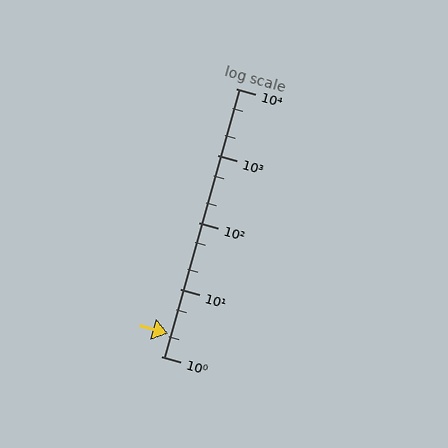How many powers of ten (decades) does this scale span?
The scale spans 4 decades, from 1 to 10000.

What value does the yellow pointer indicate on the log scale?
The pointer indicates approximately 2.2.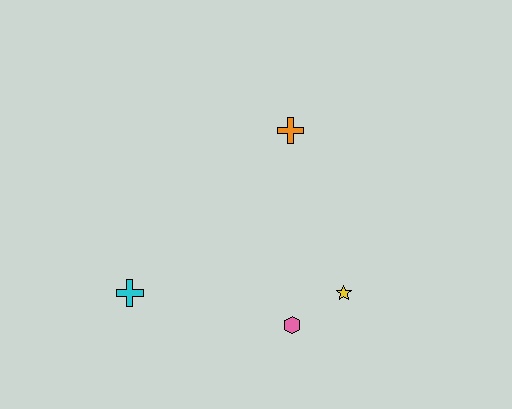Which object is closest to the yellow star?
The pink hexagon is closest to the yellow star.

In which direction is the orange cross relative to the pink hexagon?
The orange cross is above the pink hexagon.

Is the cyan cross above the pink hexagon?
Yes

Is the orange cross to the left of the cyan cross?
No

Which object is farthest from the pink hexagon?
The orange cross is farthest from the pink hexagon.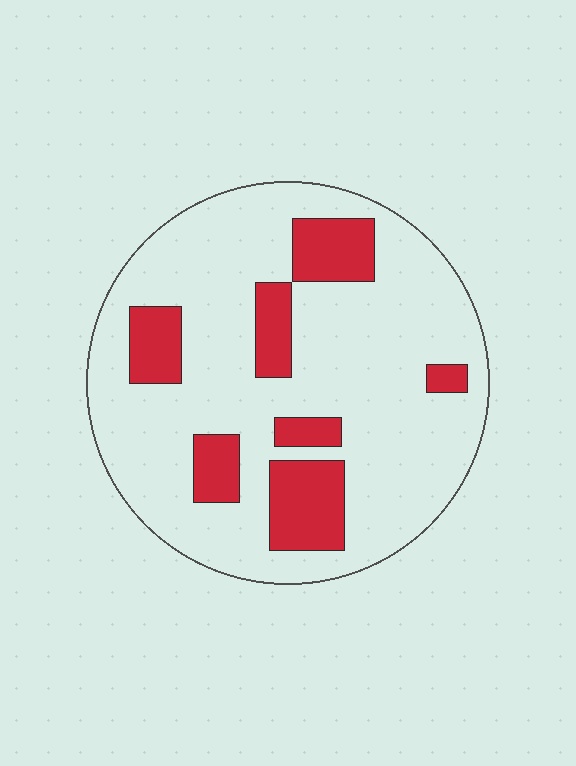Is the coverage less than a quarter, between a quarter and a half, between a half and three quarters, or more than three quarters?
Less than a quarter.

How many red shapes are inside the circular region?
7.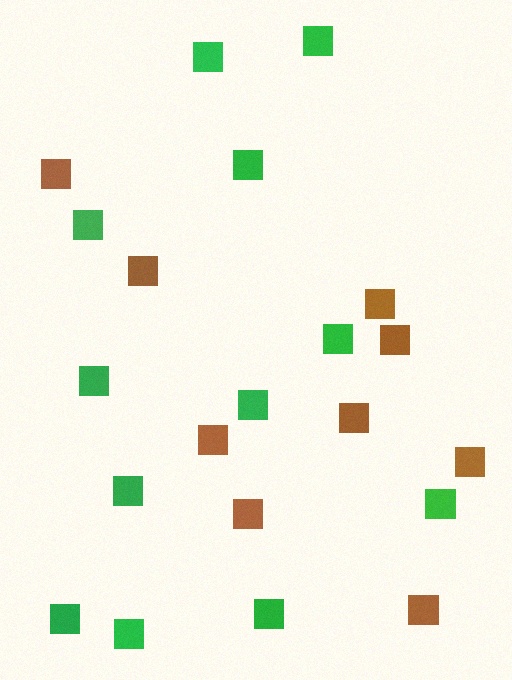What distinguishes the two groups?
There are 2 groups: one group of green squares (12) and one group of brown squares (9).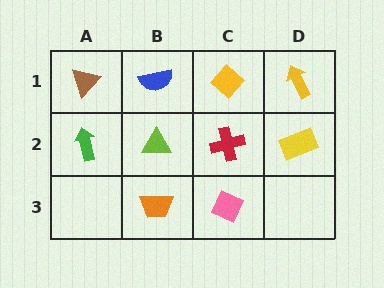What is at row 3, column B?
An orange trapezoid.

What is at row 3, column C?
A pink diamond.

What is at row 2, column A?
A green arrow.